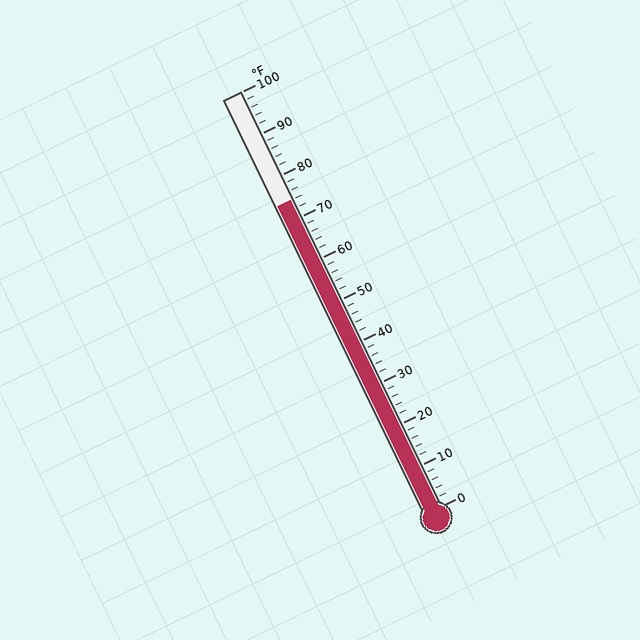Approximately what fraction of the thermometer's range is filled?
The thermometer is filled to approximately 75% of its range.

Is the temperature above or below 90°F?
The temperature is below 90°F.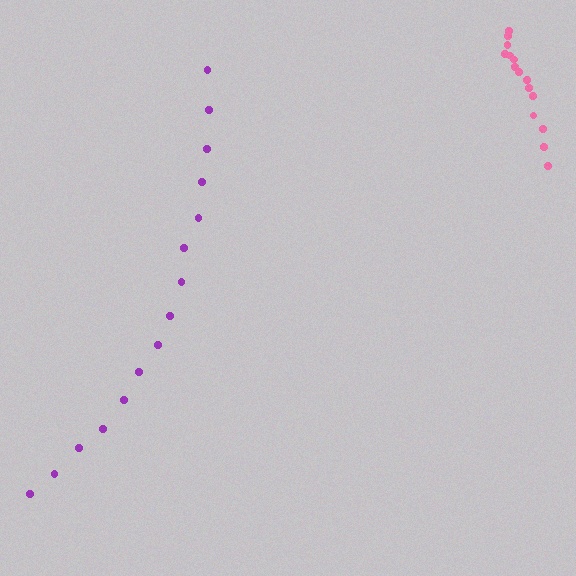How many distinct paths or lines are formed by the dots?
There are 2 distinct paths.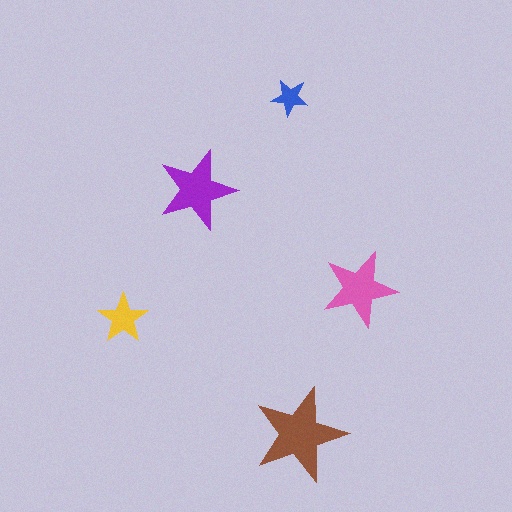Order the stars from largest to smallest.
the brown one, the purple one, the pink one, the yellow one, the blue one.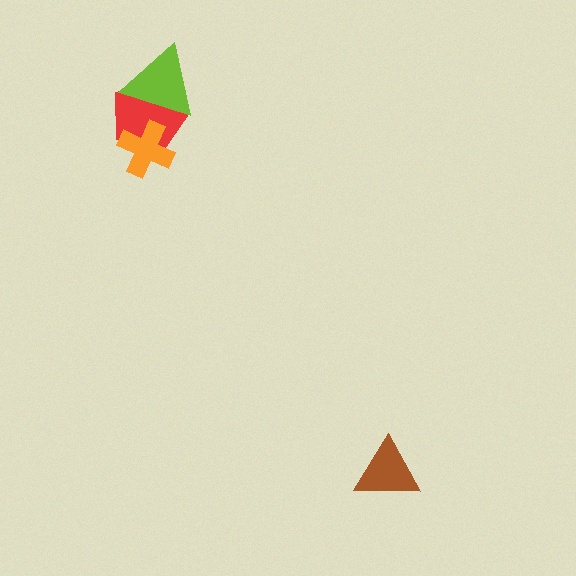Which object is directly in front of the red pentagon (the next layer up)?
The lime triangle is directly in front of the red pentagon.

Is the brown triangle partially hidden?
No, no other shape covers it.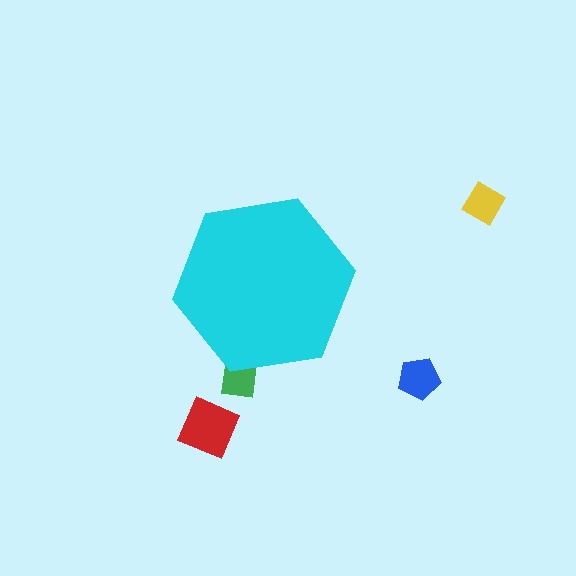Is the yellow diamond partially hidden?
No, the yellow diamond is fully visible.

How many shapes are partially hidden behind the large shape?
1 shape is partially hidden.